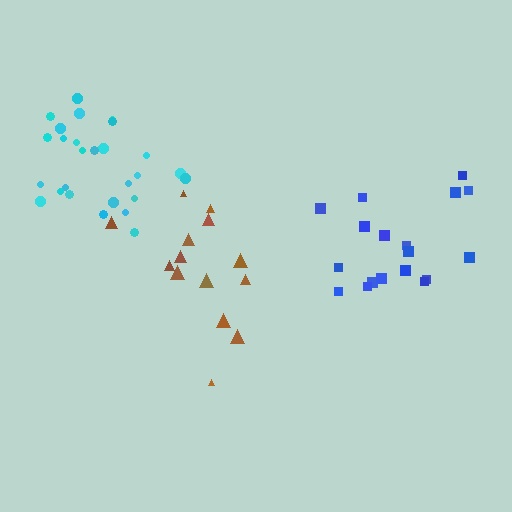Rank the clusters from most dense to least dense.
cyan, blue, brown.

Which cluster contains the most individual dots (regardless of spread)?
Cyan (27).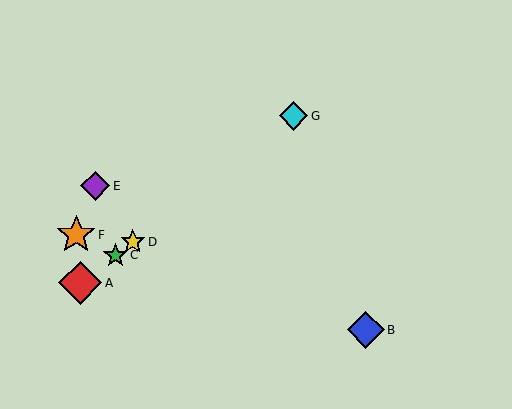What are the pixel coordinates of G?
Object G is at (294, 116).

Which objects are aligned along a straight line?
Objects A, C, D, G are aligned along a straight line.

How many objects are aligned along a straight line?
4 objects (A, C, D, G) are aligned along a straight line.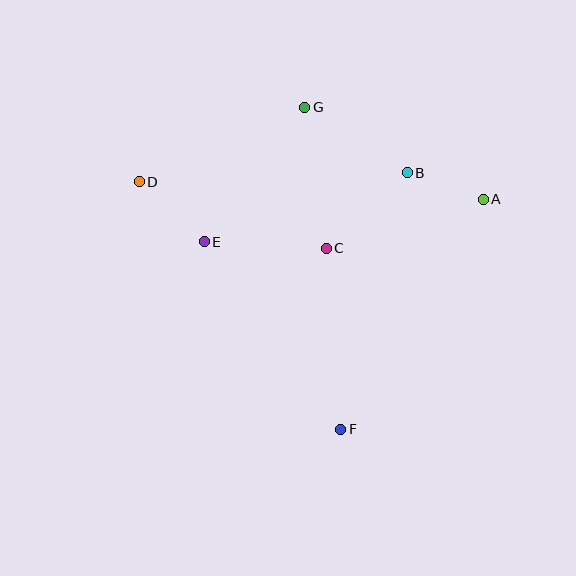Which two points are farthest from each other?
Points A and D are farthest from each other.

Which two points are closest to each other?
Points A and B are closest to each other.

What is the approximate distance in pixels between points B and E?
The distance between B and E is approximately 215 pixels.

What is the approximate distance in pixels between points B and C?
The distance between B and C is approximately 111 pixels.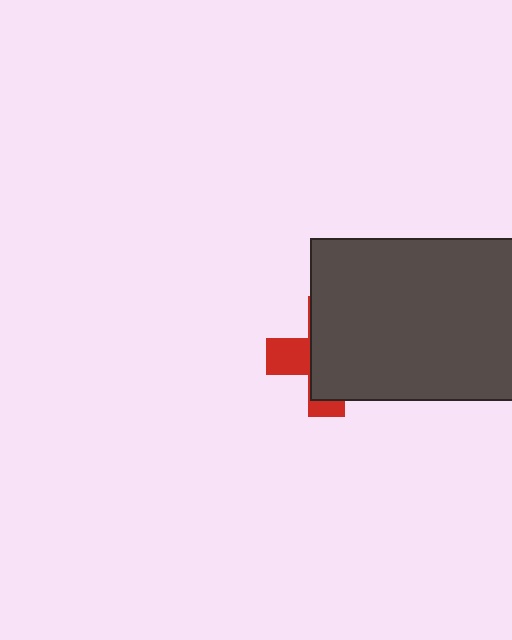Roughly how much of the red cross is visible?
A small part of it is visible (roughly 31%).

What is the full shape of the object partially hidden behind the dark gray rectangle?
The partially hidden object is a red cross.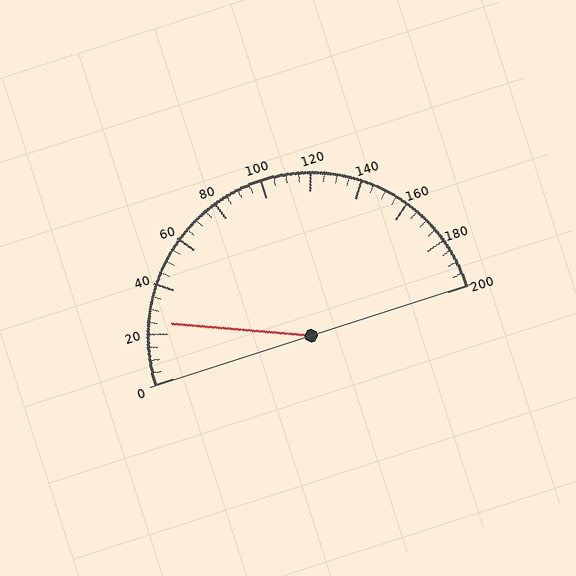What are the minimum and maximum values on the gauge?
The gauge ranges from 0 to 200.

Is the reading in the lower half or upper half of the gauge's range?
The reading is in the lower half of the range (0 to 200).